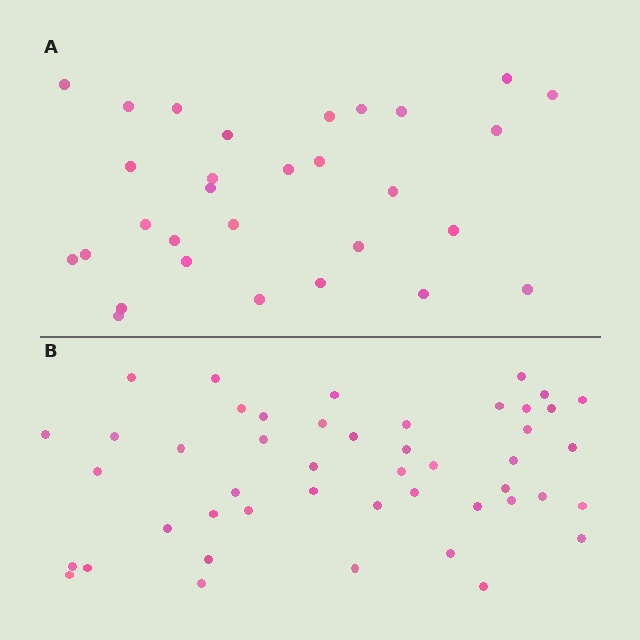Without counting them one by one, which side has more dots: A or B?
Region B (the bottom region) has more dots.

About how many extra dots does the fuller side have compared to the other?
Region B has approximately 15 more dots than region A.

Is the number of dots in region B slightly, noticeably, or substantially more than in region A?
Region B has substantially more. The ratio is roughly 1.6 to 1.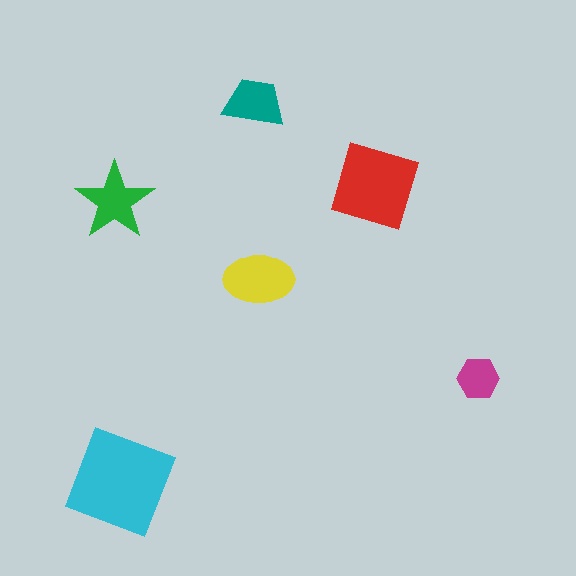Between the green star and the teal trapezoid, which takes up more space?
The green star.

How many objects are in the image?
There are 6 objects in the image.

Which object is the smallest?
The magenta hexagon.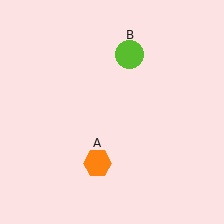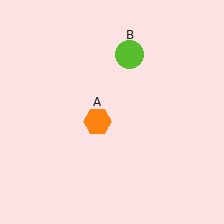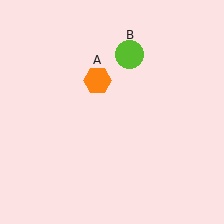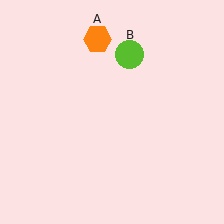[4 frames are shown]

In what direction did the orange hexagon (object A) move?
The orange hexagon (object A) moved up.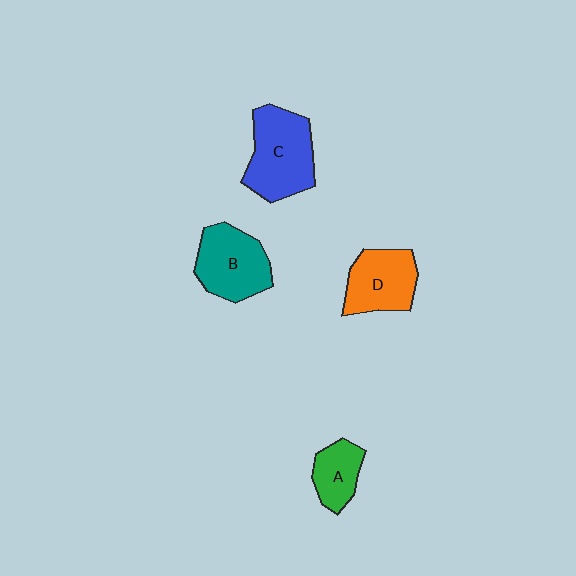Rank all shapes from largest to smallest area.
From largest to smallest: C (blue), B (teal), D (orange), A (green).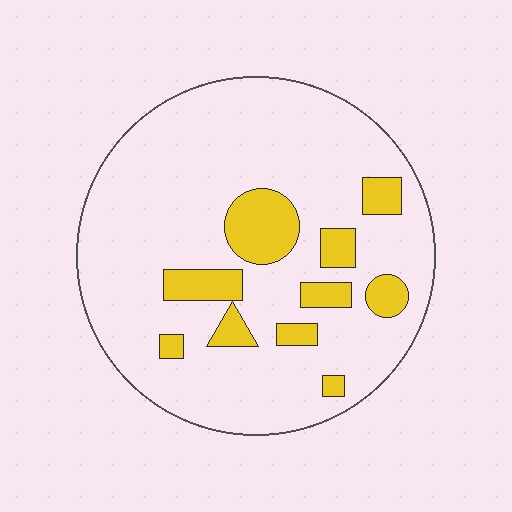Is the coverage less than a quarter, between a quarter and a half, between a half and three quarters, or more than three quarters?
Less than a quarter.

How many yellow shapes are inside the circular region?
10.